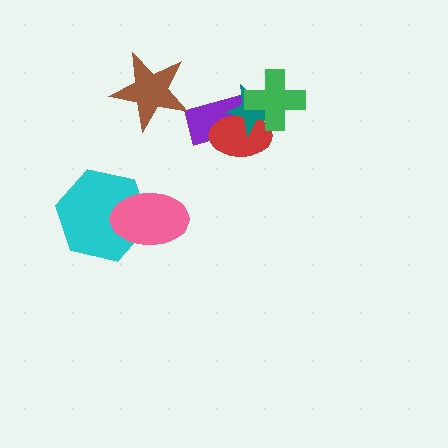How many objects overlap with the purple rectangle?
2 objects overlap with the purple rectangle.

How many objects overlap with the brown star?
0 objects overlap with the brown star.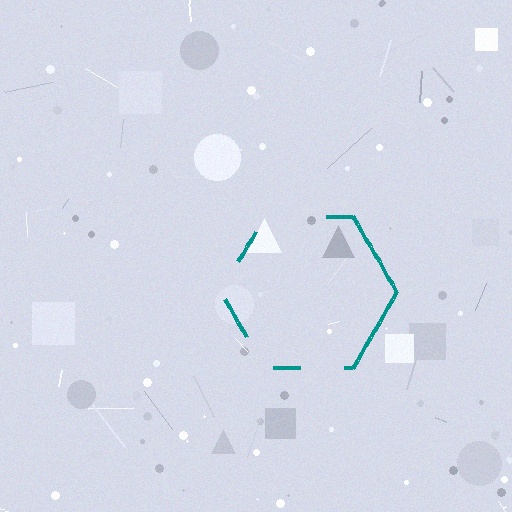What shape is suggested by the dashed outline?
The dashed outline suggests a hexagon.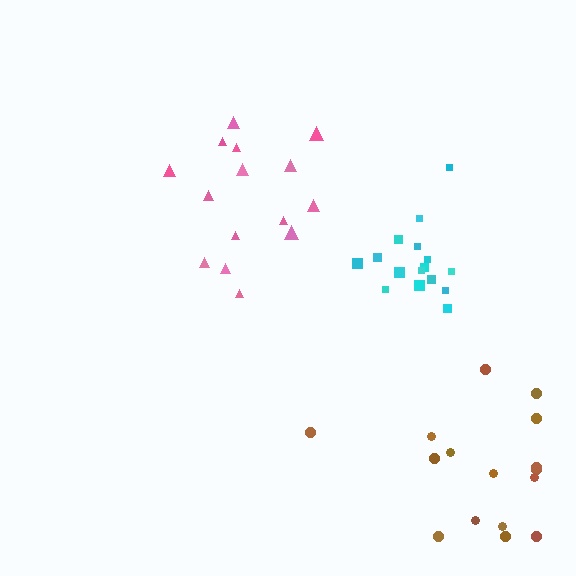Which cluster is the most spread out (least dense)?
Brown.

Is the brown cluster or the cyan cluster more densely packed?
Cyan.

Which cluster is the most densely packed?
Cyan.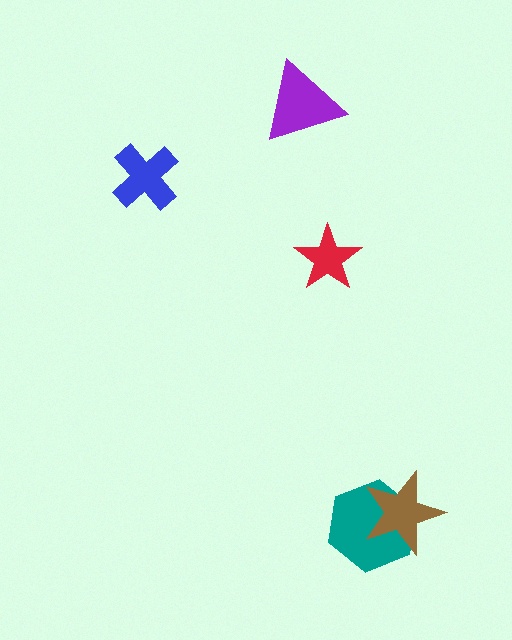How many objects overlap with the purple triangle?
0 objects overlap with the purple triangle.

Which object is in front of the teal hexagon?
The brown star is in front of the teal hexagon.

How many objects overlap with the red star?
0 objects overlap with the red star.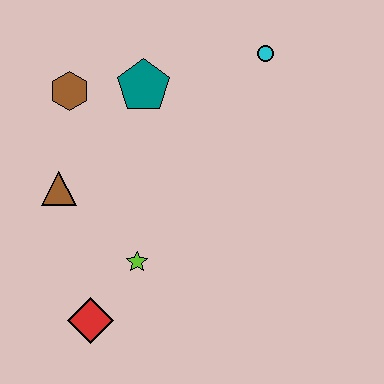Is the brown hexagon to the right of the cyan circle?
No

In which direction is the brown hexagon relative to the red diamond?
The brown hexagon is above the red diamond.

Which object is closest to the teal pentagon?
The brown hexagon is closest to the teal pentagon.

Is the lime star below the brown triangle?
Yes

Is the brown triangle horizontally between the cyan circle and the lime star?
No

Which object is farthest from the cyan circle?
The red diamond is farthest from the cyan circle.